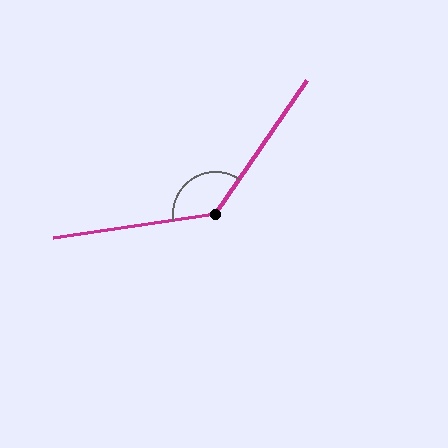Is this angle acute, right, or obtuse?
It is obtuse.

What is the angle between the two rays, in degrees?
Approximately 133 degrees.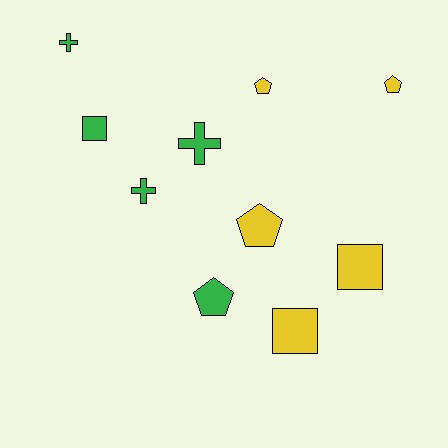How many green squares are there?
There is 1 green square.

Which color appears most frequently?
Green, with 5 objects.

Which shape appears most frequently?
Pentagon, with 4 objects.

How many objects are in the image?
There are 10 objects.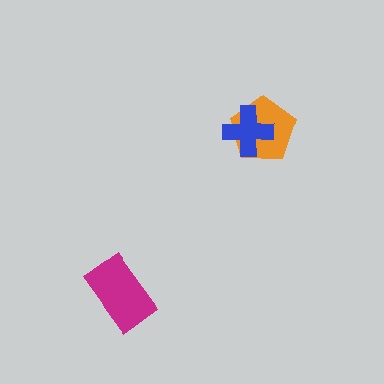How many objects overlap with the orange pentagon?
1 object overlaps with the orange pentagon.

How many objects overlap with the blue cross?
1 object overlaps with the blue cross.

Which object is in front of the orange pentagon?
The blue cross is in front of the orange pentagon.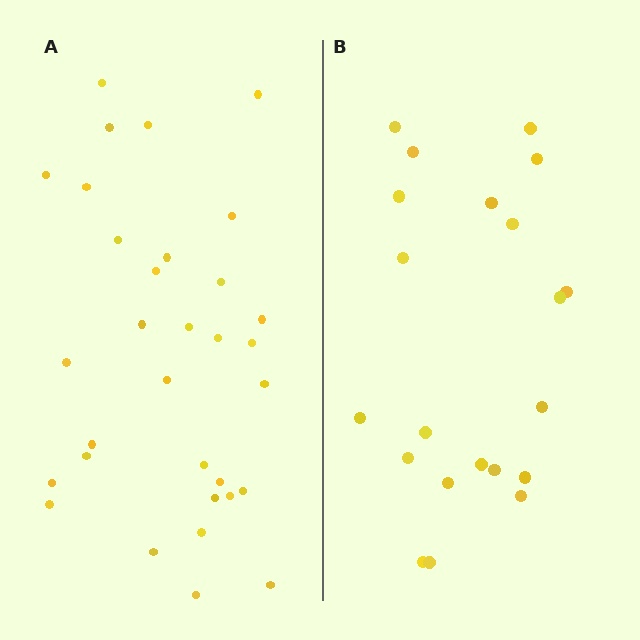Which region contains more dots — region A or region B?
Region A (the left region) has more dots.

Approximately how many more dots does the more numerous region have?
Region A has roughly 12 or so more dots than region B.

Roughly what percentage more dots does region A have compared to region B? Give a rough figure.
About 50% more.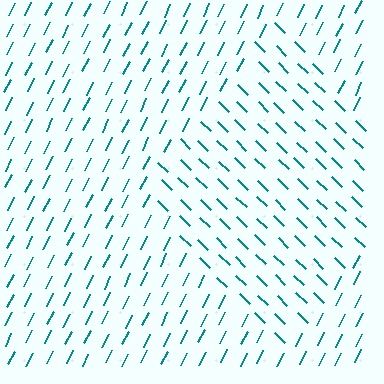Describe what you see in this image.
The image is filled with small teal line segments. A diamond region in the image has lines oriented differently from the surrounding lines, creating a visible texture boundary.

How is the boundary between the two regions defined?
The boundary is defined purely by a change in line orientation (approximately 72 degrees difference). All lines are the same color and thickness.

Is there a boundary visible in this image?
Yes, there is a texture boundary formed by a change in line orientation.